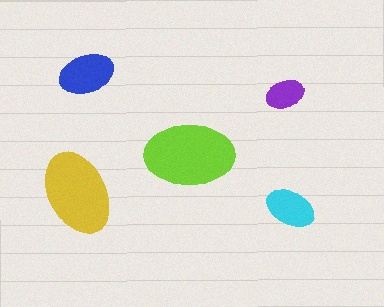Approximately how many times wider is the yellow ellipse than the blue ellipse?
About 1.5 times wider.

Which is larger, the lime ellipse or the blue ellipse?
The lime one.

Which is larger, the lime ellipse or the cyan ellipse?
The lime one.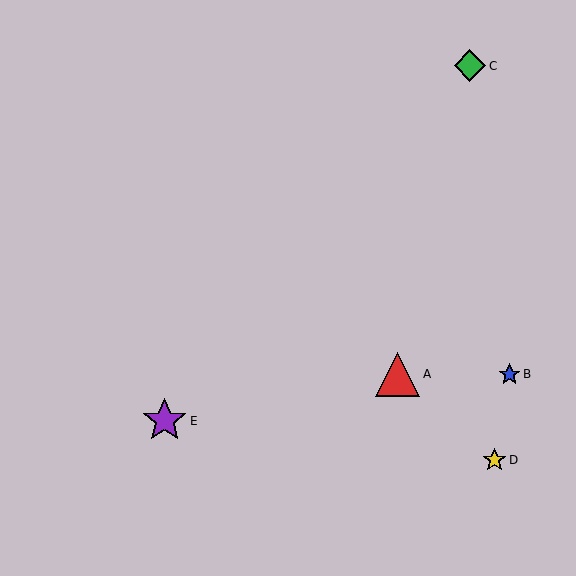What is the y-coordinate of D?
Object D is at y≈460.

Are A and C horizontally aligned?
No, A is at y≈374 and C is at y≈66.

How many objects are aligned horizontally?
2 objects (A, B) are aligned horizontally.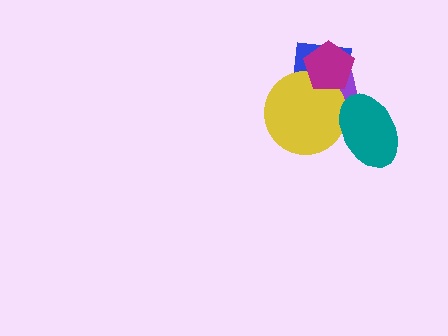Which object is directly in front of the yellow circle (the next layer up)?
The magenta pentagon is directly in front of the yellow circle.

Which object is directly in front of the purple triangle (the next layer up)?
The yellow circle is directly in front of the purple triangle.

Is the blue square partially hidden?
Yes, it is partially covered by another shape.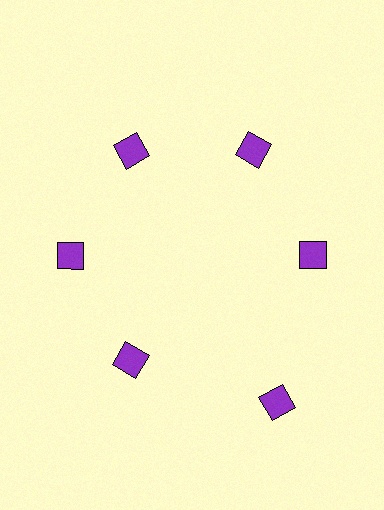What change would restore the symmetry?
The symmetry would be restored by moving it inward, back onto the ring so that all 6 diamonds sit at equal angles and equal distance from the center.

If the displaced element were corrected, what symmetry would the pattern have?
It would have 6-fold rotational symmetry — the pattern would map onto itself every 60 degrees.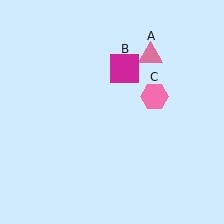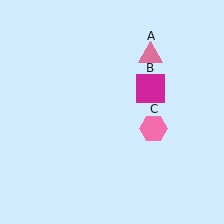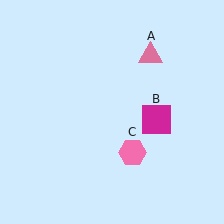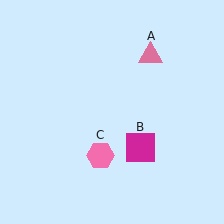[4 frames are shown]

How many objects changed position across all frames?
2 objects changed position: magenta square (object B), pink hexagon (object C).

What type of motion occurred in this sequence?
The magenta square (object B), pink hexagon (object C) rotated clockwise around the center of the scene.